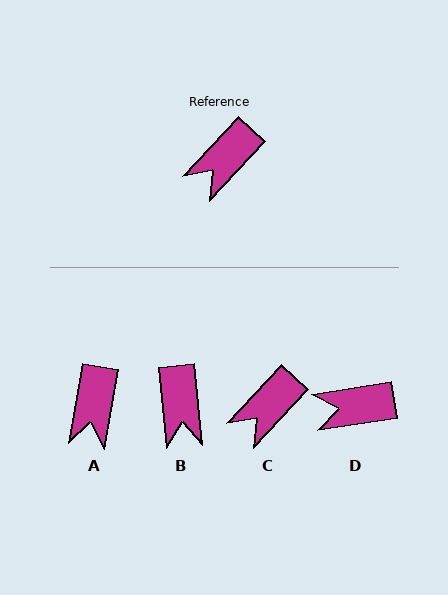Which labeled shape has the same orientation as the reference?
C.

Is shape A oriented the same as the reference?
No, it is off by about 33 degrees.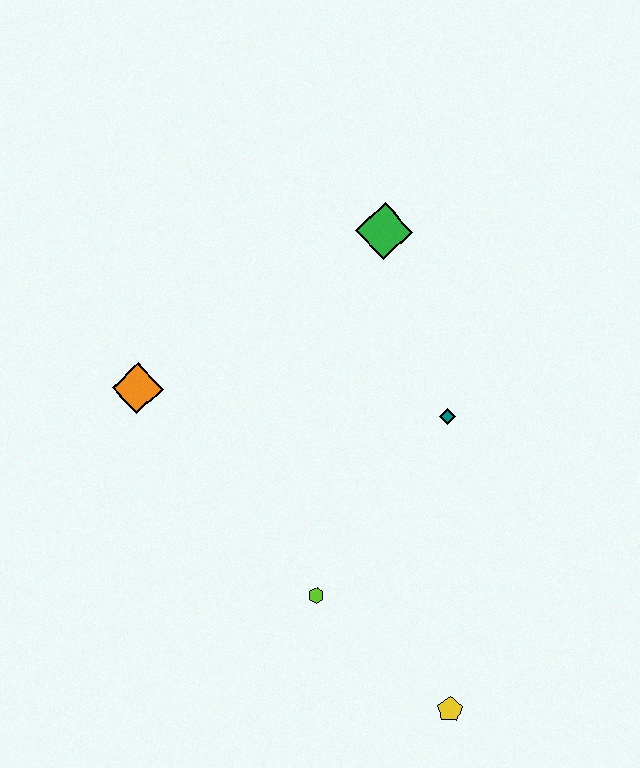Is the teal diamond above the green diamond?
No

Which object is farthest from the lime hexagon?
The green diamond is farthest from the lime hexagon.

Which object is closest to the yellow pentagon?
The lime hexagon is closest to the yellow pentagon.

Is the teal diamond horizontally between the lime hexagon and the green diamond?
No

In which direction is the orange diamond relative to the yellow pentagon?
The orange diamond is to the left of the yellow pentagon.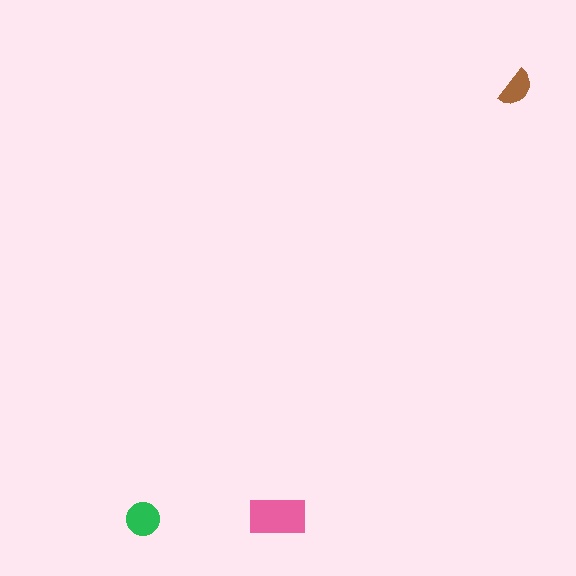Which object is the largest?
The pink rectangle.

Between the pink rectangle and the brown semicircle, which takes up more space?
The pink rectangle.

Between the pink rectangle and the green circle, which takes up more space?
The pink rectangle.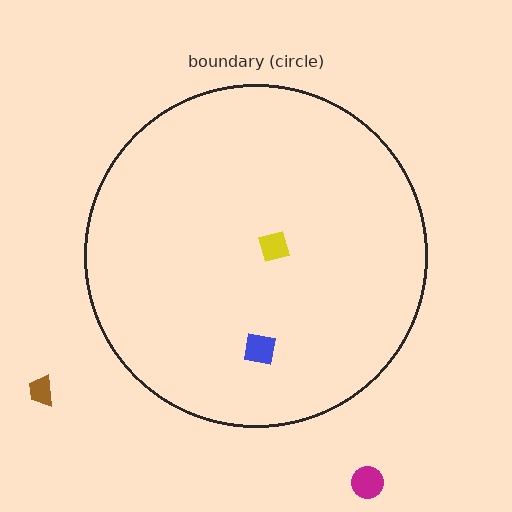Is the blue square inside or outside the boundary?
Inside.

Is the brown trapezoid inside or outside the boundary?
Outside.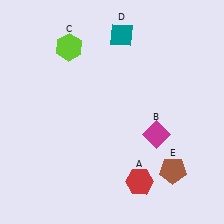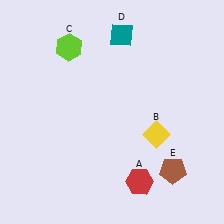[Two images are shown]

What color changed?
The diamond (B) changed from magenta in Image 1 to yellow in Image 2.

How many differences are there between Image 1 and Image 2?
There is 1 difference between the two images.